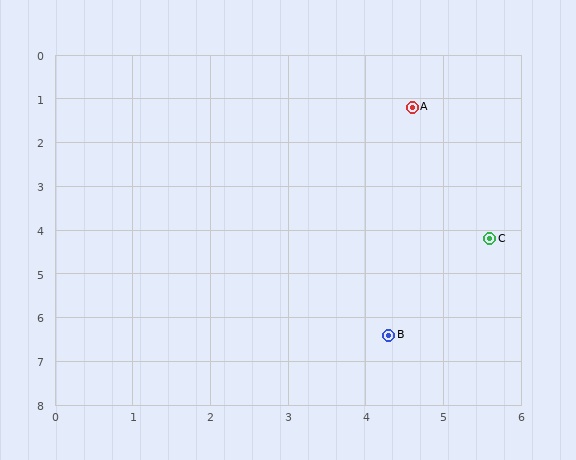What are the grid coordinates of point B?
Point B is at approximately (4.3, 6.4).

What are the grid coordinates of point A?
Point A is at approximately (4.6, 1.2).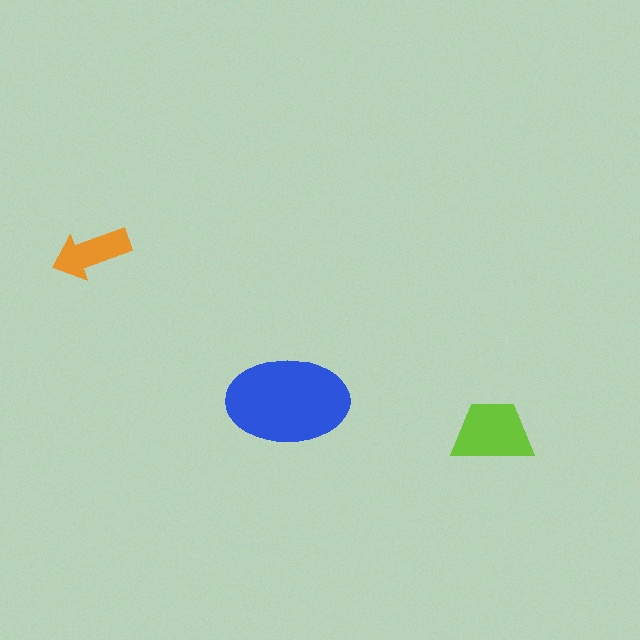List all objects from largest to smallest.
The blue ellipse, the lime trapezoid, the orange arrow.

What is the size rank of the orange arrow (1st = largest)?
3rd.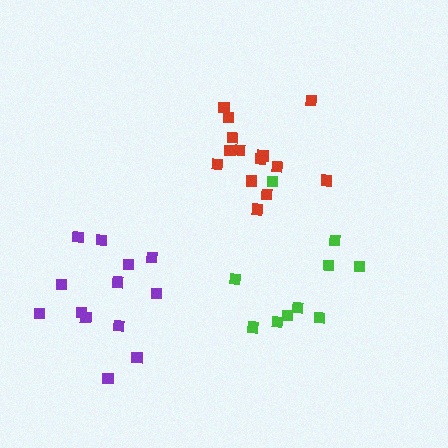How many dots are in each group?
Group 1: 13 dots, Group 2: 10 dots, Group 3: 14 dots (37 total).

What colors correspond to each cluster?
The clusters are colored: purple, green, red.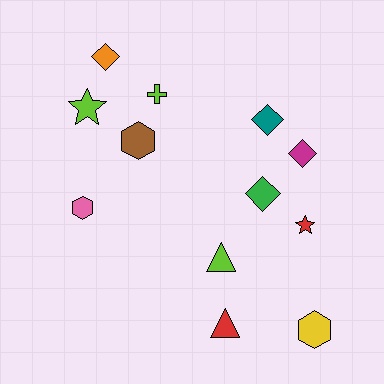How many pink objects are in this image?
There is 1 pink object.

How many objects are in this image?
There are 12 objects.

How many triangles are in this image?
There are 2 triangles.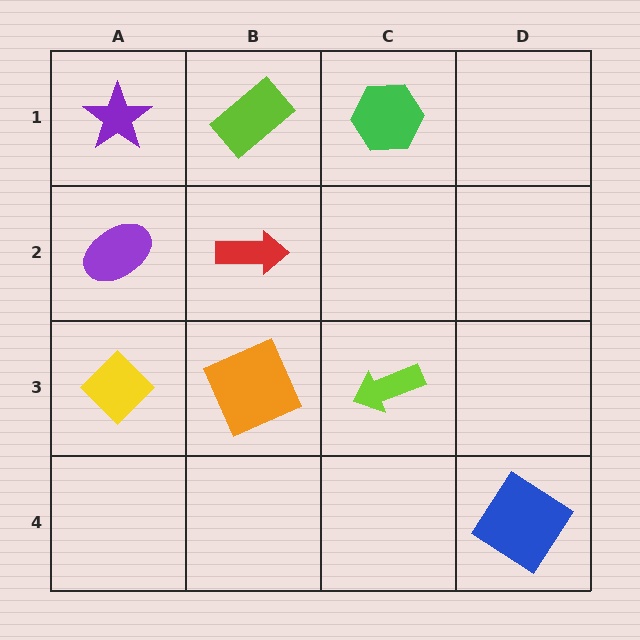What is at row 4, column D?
A blue diamond.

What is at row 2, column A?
A purple ellipse.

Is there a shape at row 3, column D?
No, that cell is empty.